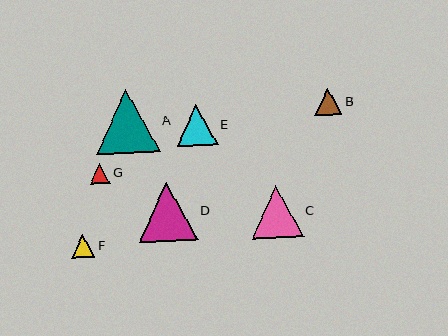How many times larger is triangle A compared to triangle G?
Triangle A is approximately 3.1 times the size of triangle G.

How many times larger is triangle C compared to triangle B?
Triangle C is approximately 1.9 times the size of triangle B.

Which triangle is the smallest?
Triangle G is the smallest with a size of approximately 20 pixels.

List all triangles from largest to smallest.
From largest to smallest: A, D, C, E, B, F, G.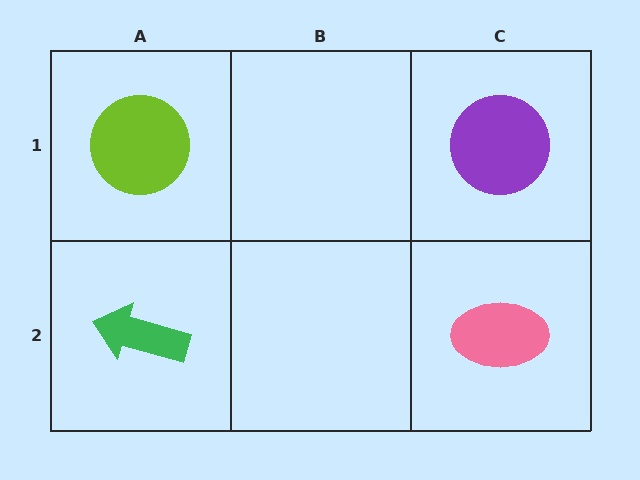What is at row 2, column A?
A green arrow.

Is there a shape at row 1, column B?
No, that cell is empty.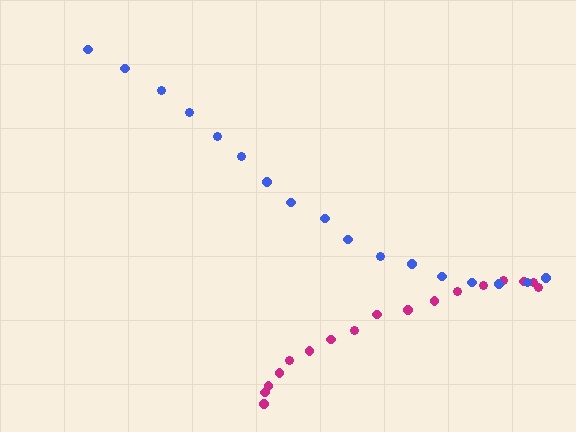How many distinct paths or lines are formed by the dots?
There are 2 distinct paths.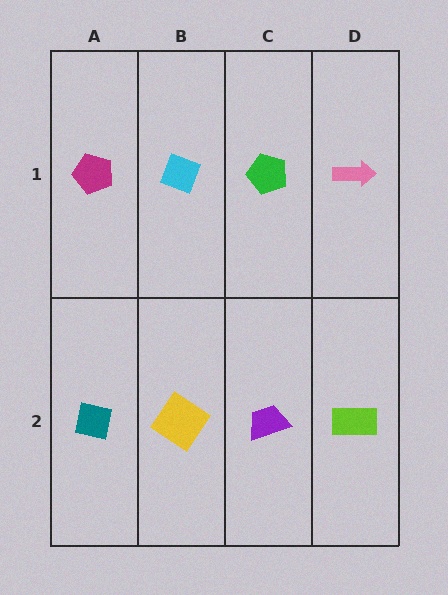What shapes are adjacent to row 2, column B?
A cyan diamond (row 1, column B), a teal square (row 2, column A), a purple trapezoid (row 2, column C).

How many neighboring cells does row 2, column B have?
3.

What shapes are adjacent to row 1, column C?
A purple trapezoid (row 2, column C), a cyan diamond (row 1, column B), a pink arrow (row 1, column D).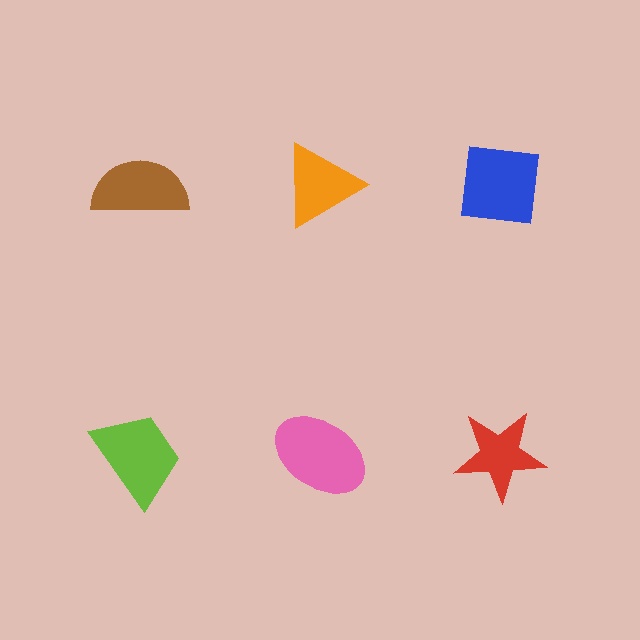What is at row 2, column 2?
A pink ellipse.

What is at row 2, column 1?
A lime trapezoid.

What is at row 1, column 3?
A blue square.